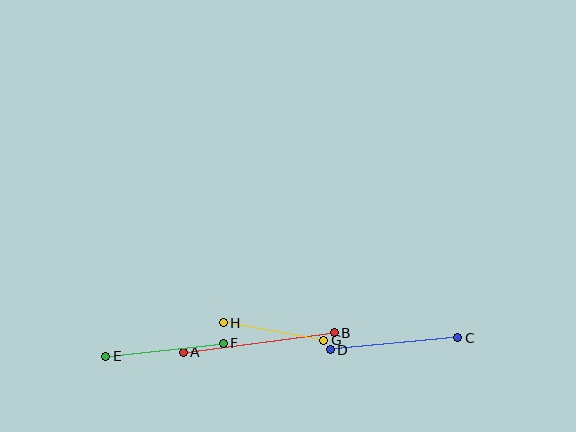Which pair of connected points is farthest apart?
Points A and B are farthest apart.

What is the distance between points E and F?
The distance is approximately 118 pixels.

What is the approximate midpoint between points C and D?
The midpoint is at approximately (394, 344) pixels.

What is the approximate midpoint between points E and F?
The midpoint is at approximately (164, 350) pixels.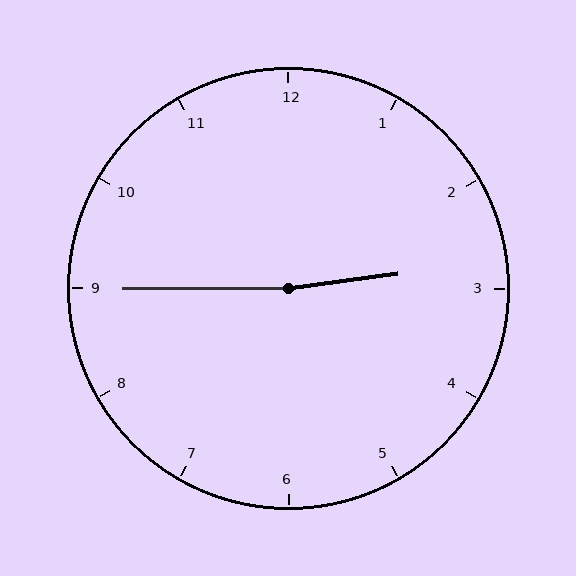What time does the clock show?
2:45.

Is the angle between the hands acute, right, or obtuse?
It is obtuse.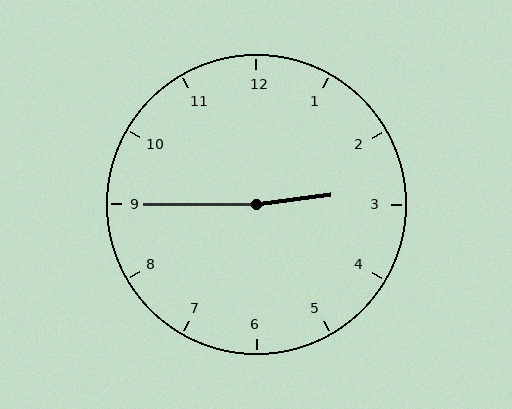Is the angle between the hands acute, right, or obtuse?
It is obtuse.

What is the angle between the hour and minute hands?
Approximately 172 degrees.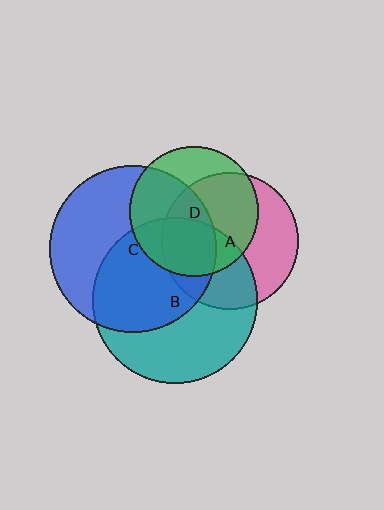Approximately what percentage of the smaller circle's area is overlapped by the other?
Approximately 50%.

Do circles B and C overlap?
Yes.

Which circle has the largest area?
Circle C (blue).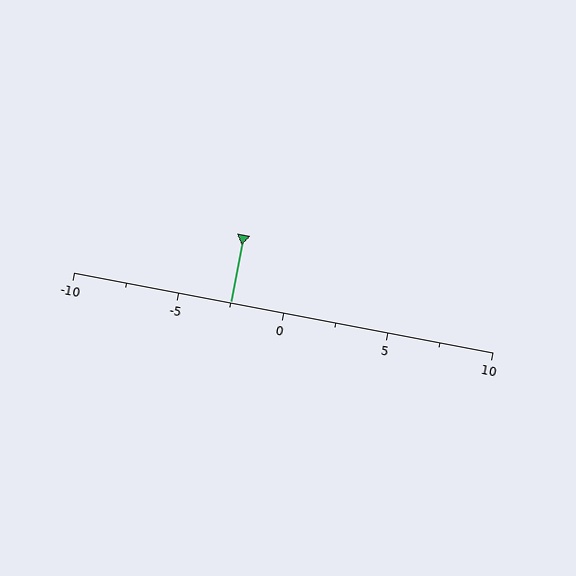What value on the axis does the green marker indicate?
The marker indicates approximately -2.5.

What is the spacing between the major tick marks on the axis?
The major ticks are spaced 5 apart.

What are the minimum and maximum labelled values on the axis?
The axis runs from -10 to 10.